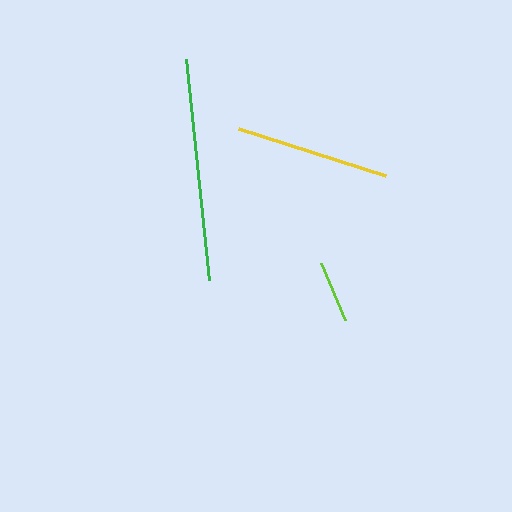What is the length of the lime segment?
The lime segment is approximately 62 pixels long.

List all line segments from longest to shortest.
From longest to shortest: green, yellow, lime.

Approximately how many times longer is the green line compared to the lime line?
The green line is approximately 3.6 times the length of the lime line.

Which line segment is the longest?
The green line is the longest at approximately 222 pixels.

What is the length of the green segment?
The green segment is approximately 222 pixels long.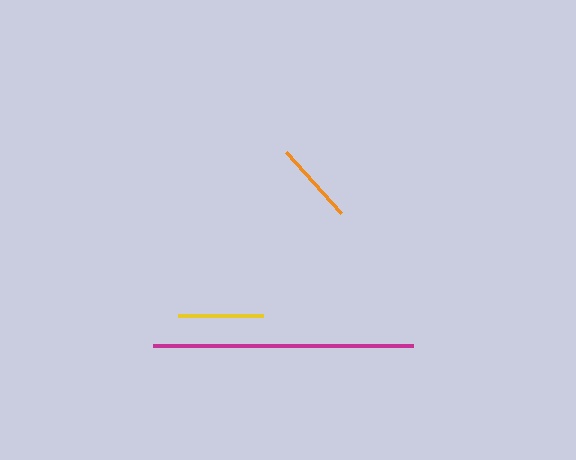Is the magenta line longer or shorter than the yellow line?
The magenta line is longer than the yellow line.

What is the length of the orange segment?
The orange segment is approximately 82 pixels long.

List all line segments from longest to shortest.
From longest to shortest: magenta, yellow, orange.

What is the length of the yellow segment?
The yellow segment is approximately 85 pixels long.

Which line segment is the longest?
The magenta line is the longest at approximately 260 pixels.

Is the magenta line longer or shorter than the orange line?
The magenta line is longer than the orange line.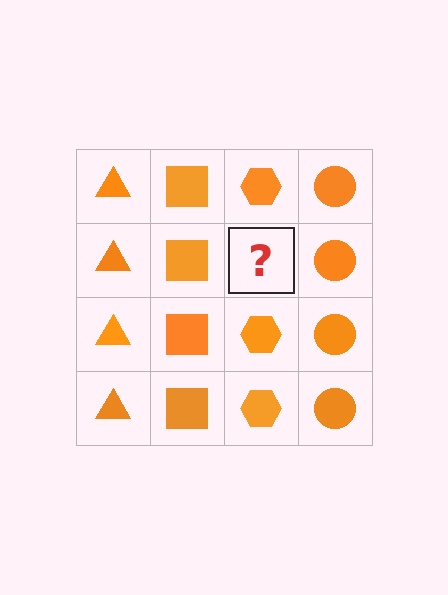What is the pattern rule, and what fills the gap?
The rule is that each column has a consistent shape. The gap should be filled with an orange hexagon.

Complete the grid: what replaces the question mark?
The question mark should be replaced with an orange hexagon.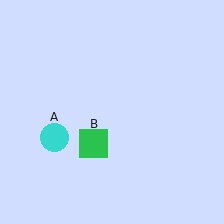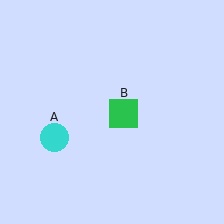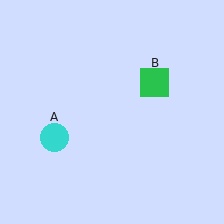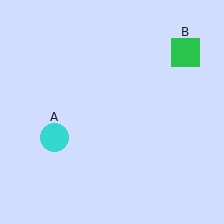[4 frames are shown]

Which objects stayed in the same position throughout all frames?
Cyan circle (object A) remained stationary.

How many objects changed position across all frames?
1 object changed position: green square (object B).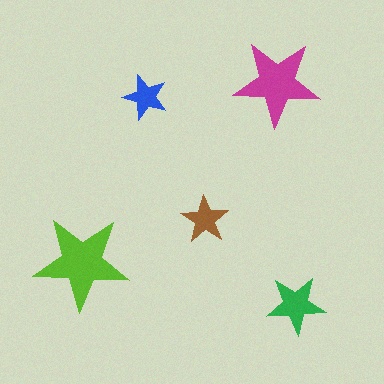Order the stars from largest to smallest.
the lime one, the magenta one, the green one, the brown one, the blue one.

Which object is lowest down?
The green star is bottommost.